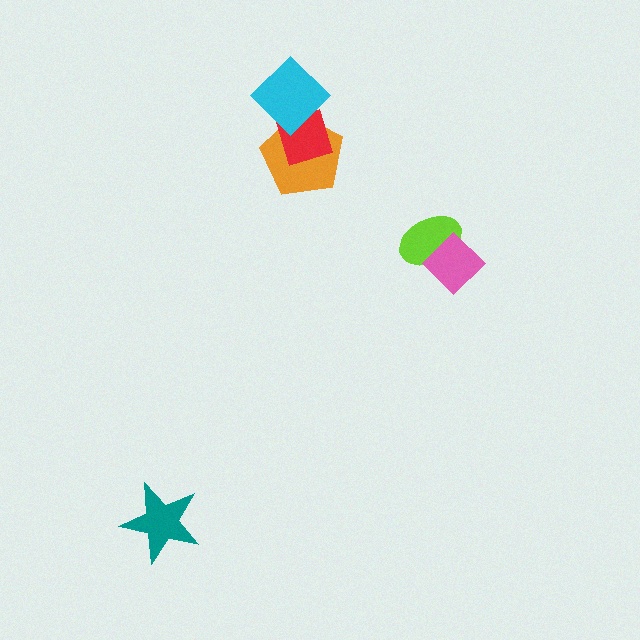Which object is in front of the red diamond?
The cyan diamond is in front of the red diamond.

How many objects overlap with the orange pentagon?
2 objects overlap with the orange pentagon.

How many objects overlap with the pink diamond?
1 object overlaps with the pink diamond.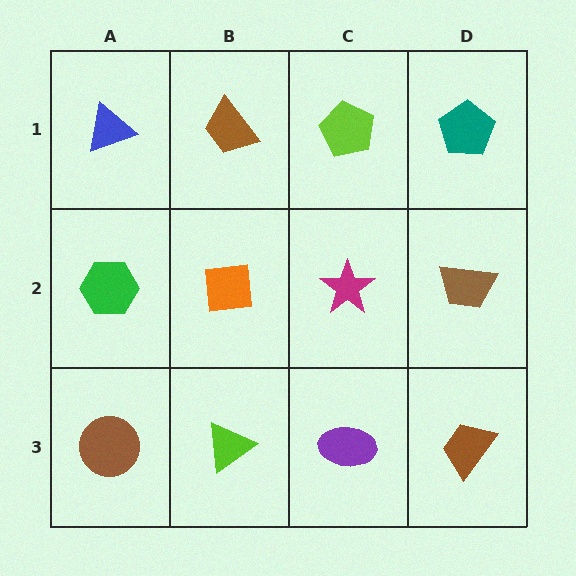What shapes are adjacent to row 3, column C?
A magenta star (row 2, column C), a lime triangle (row 3, column B), a brown trapezoid (row 3, column D).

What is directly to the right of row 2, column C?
A brown trapezoid.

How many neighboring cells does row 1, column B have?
3.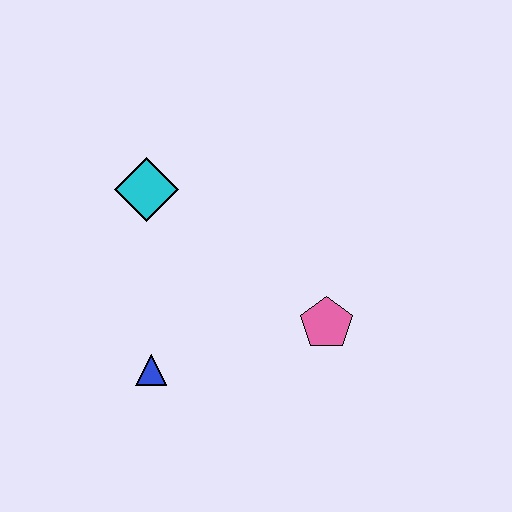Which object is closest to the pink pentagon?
The blue triangle is closest to the pink pentagon.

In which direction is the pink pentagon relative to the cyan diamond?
The pink pentagon is to the right of the cyan diamond.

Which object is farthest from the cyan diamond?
The pink pentagon is farthest from the cyan diamond.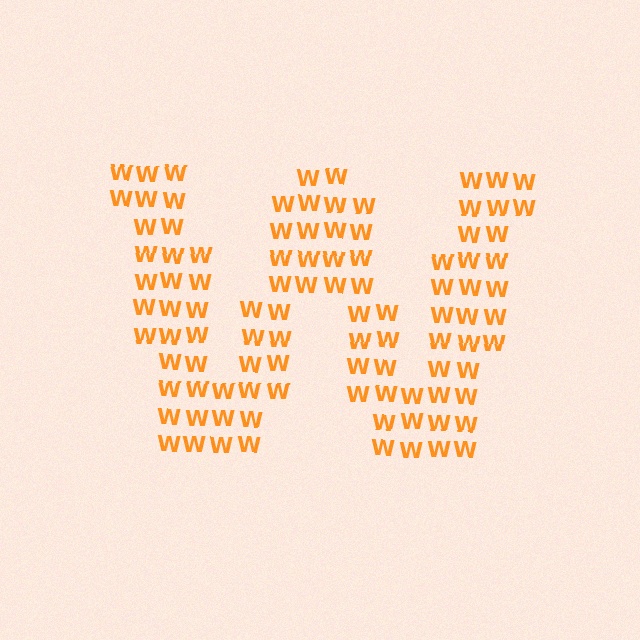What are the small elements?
The small elements are letter W's.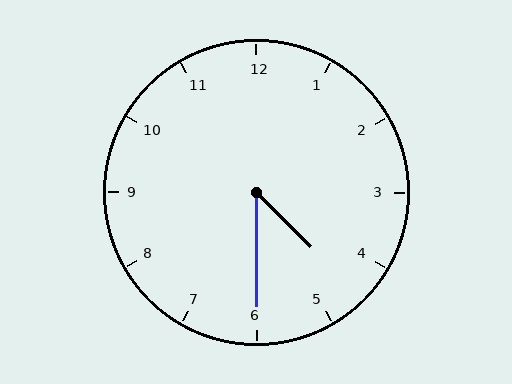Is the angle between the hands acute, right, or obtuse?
It is acute.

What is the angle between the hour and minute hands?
Approximately 45 degrees.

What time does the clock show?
4:30.